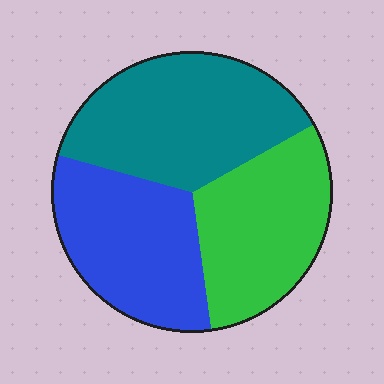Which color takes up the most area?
Teal, at roughly 40%.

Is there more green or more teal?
Teal.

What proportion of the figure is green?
Green covers around 30% of the figure.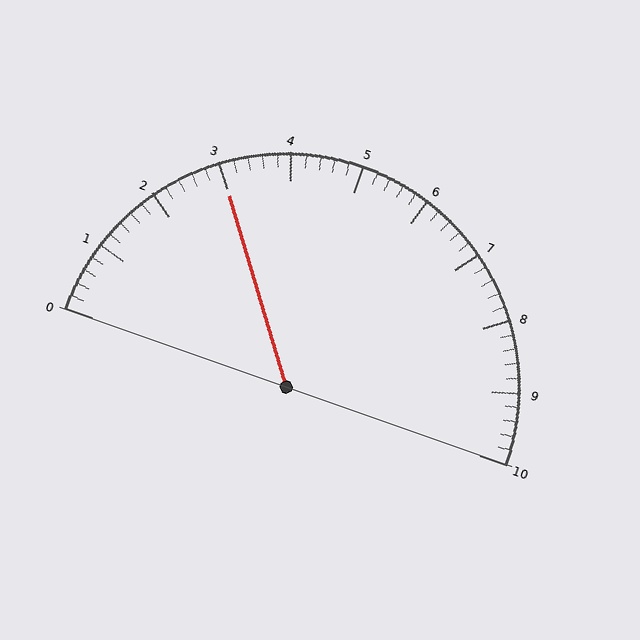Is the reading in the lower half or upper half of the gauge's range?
The reading is in the lower half of the range (0 to 10).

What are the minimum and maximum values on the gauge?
The gauge ranges from 0 to 10.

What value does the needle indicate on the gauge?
The needle indicates approximately 3.0.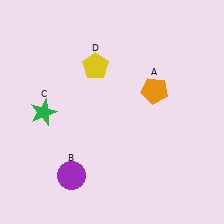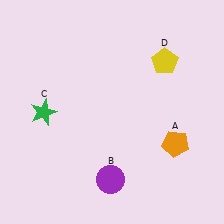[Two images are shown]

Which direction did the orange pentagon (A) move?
The orange pentagon (A) moved down.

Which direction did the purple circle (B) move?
The purple circle (B) moved right.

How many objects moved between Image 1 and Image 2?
3 objects moved between the two images.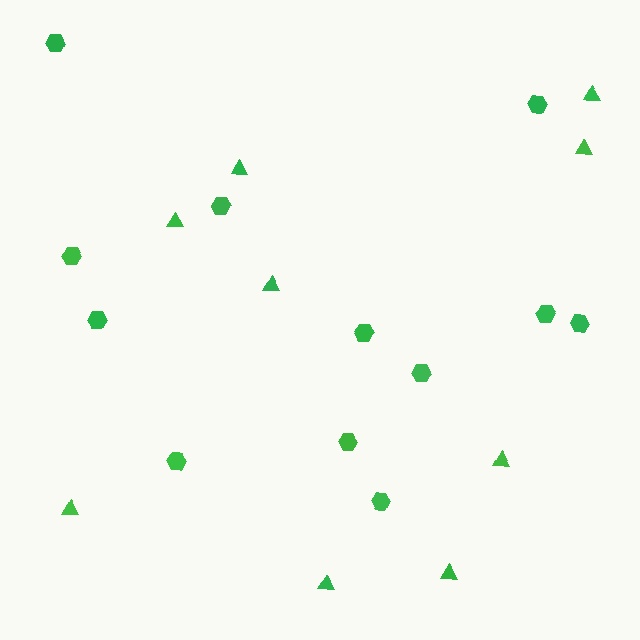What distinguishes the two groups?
There are 2 groups: one group of triangles (9) and one group of hexagons (12).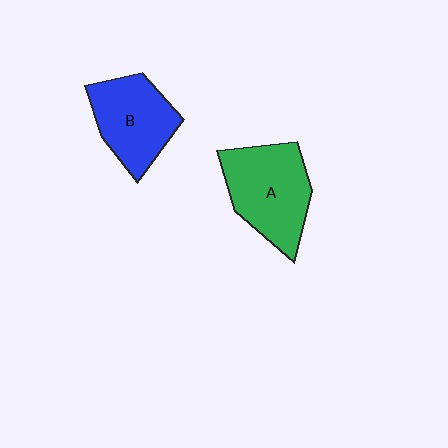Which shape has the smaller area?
Shape B (blue).